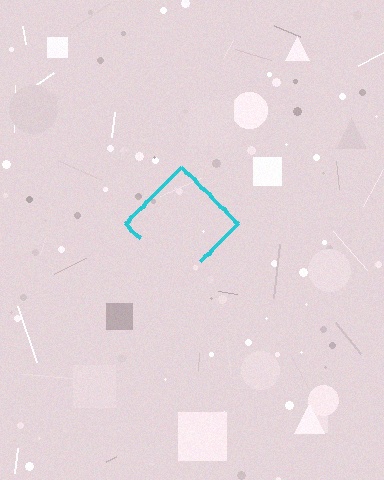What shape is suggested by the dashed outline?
The dashed outline suggests a diamond.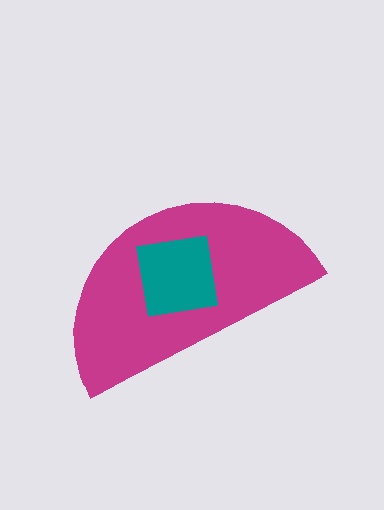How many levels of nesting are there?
2.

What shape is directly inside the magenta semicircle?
The teal square.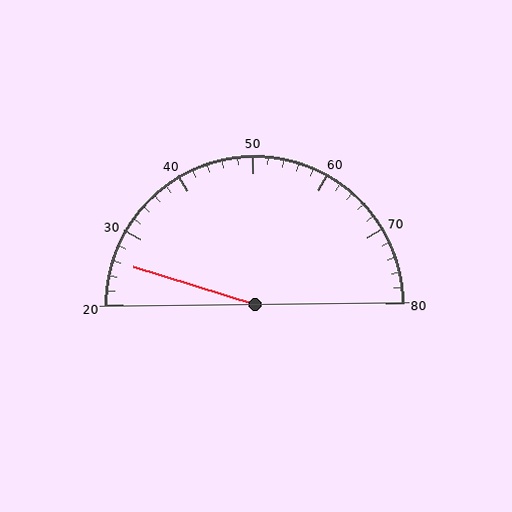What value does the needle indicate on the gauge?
The needle indicates approximately 26.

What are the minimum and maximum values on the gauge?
The gauge ranges from 20 to 80.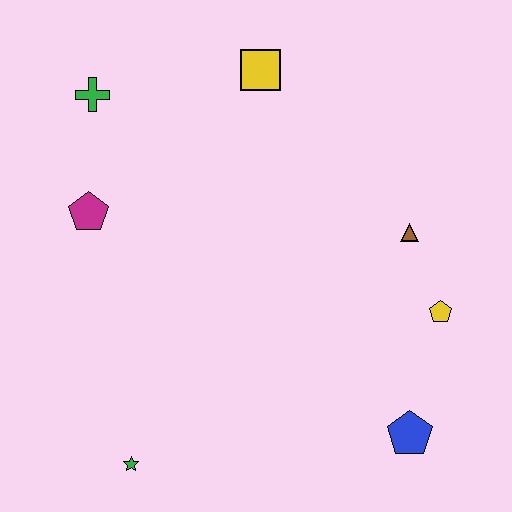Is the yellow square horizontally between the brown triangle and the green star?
Yes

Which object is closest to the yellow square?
The green cross is closest to the yellow square.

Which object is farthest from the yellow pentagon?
The green cross is farthest from the yellow pentagon.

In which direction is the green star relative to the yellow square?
The green star is below the yellow square.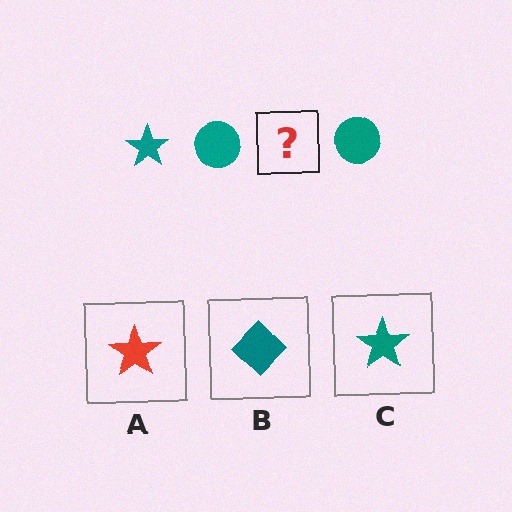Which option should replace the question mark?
Option C.